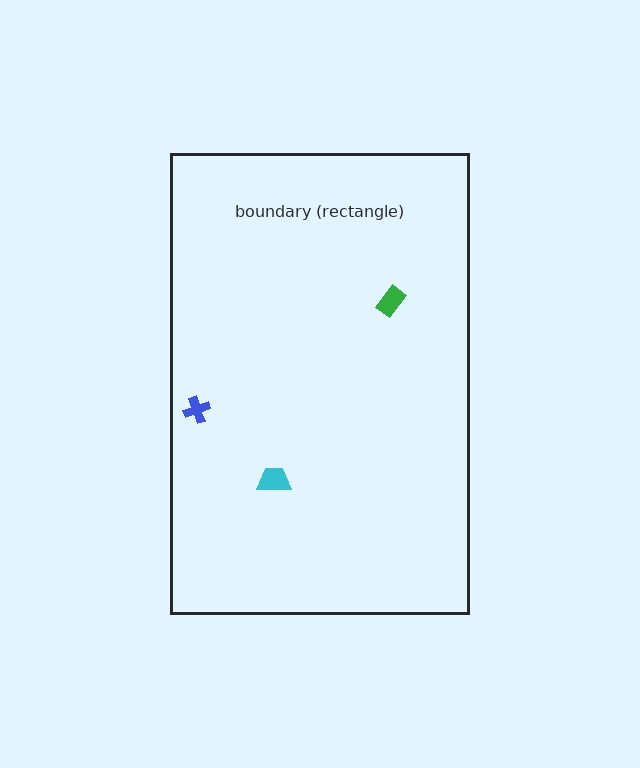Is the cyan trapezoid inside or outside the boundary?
Inside.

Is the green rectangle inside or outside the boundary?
Inside.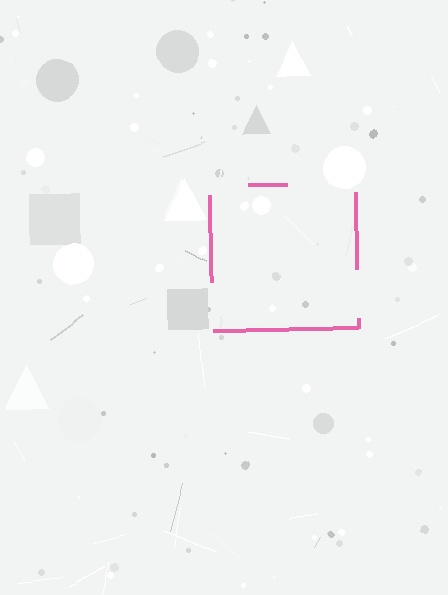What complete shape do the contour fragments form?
The contour fragments form a square.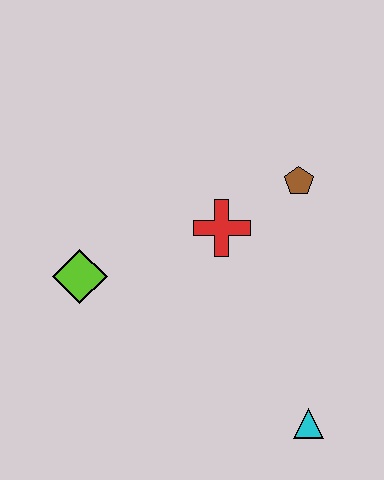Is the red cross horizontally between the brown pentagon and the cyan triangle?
No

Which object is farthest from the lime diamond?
The cyan triangle is farthest from the lime diamond.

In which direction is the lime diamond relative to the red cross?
The lime diamond is to the left of the red cross.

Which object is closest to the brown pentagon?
The red cross is closest to the brown pentagon.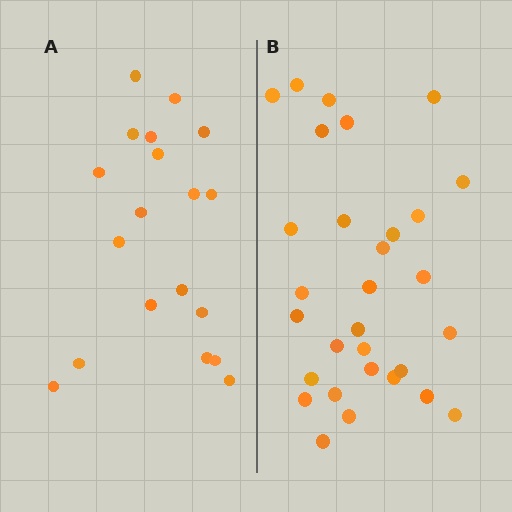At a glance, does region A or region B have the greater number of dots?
Region B (the right region) has more dots.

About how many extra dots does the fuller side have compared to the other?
Region B has roughly 12 or so more dots than region A.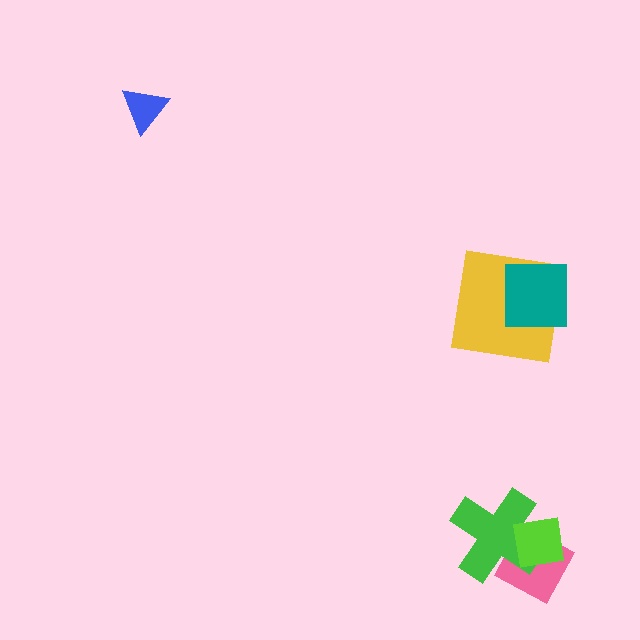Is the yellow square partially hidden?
Yes, it is partially covered by another shape.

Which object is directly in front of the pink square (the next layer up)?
The green cross is directly in front of the pink square.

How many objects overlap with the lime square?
2 objects overlap with the lime square.